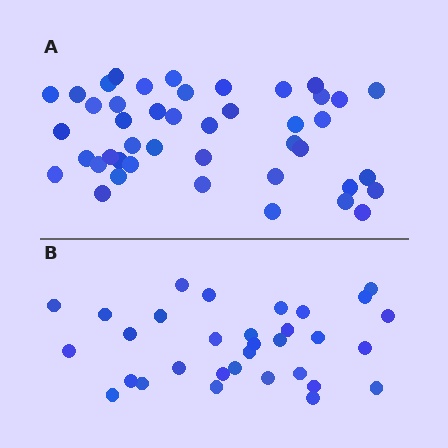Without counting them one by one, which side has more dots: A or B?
Region A (the top region) has more dots.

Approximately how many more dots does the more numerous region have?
Region A has roughly 12 or so more dots than region B.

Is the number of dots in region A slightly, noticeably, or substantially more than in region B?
Region A has noticeably more, but not dramatically so. The ratio is roughly 1.4 to 1.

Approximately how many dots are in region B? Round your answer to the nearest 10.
About 30 dots. (The exact count is 32, which rounds to 30.)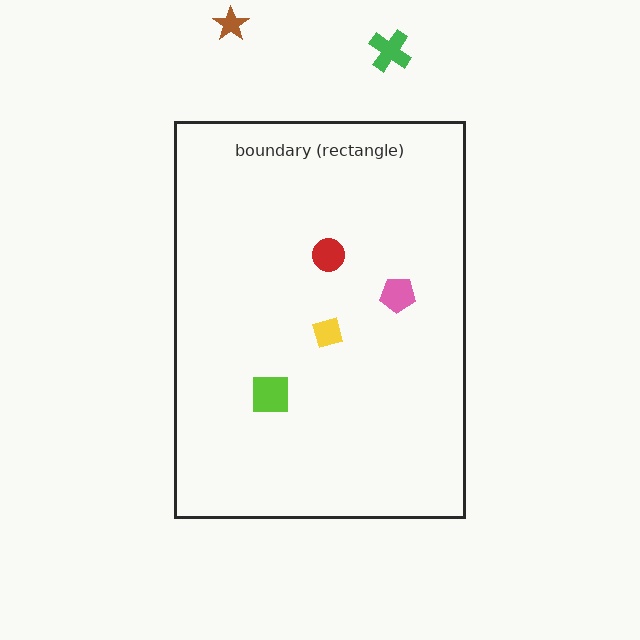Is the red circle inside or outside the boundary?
Inside.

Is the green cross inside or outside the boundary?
Outside.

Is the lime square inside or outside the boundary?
Inside.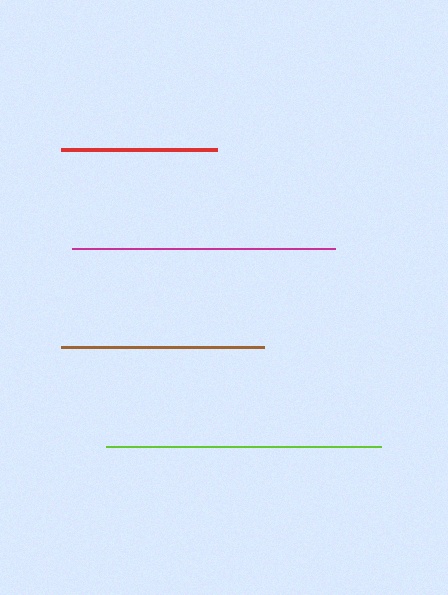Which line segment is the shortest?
The red line is the shortest at approximately 157 pixels.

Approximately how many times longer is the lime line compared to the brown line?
The lime line is approximately 1.4 times the length of the brown line.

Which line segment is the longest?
The lime line is the longest at approximately 275 pixels.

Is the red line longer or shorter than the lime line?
The lime line is longer than the red line.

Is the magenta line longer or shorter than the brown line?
The magenta line is longer than the brown line.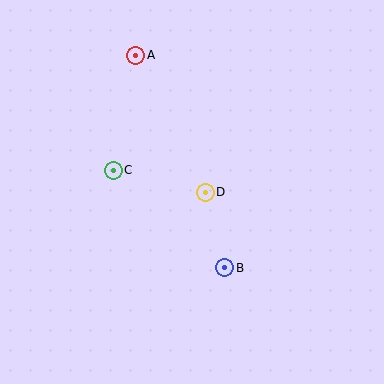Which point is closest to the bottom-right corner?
Point B is closest to the bottom-right corner.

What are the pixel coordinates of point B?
Point B is at (225, 268).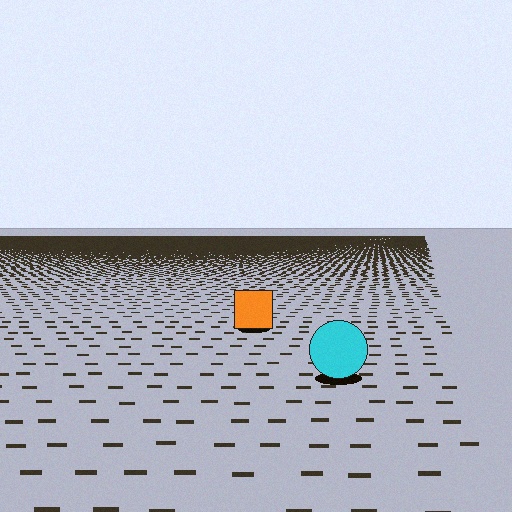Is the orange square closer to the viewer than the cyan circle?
No. The cyan circle is closer — you can tell from the texture gradient: the ground texture is coarser near it.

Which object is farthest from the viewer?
The orange square is farthest from the viewer. It appears smaller and the ground texture around it is denser.